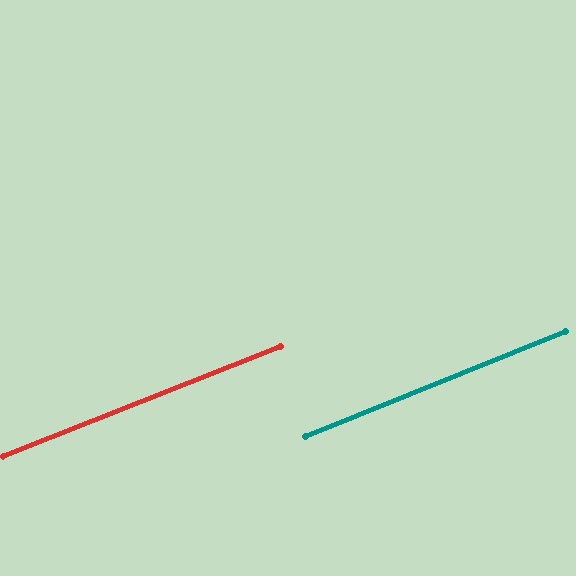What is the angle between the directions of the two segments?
Approximately 1 degree.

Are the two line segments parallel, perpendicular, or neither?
Parallel — their directions differ by only 0.5°.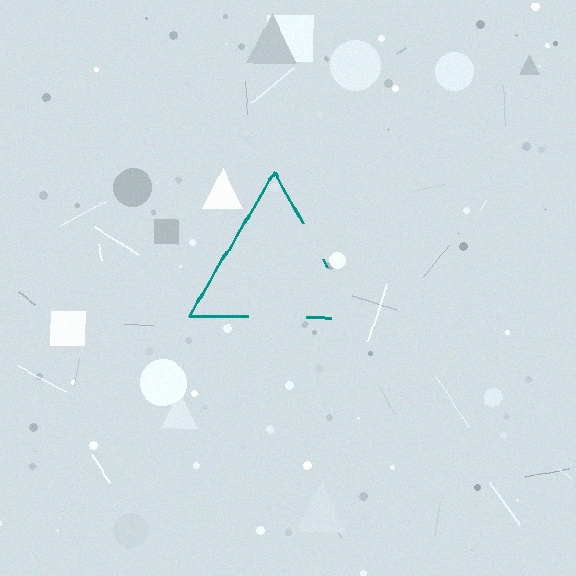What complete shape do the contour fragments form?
The contour fragments form a triangle.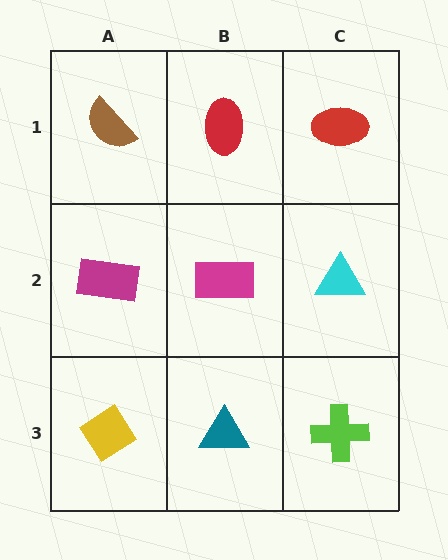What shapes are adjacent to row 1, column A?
A magenta rectangle (row 2, column A), a red ellipse (row 1, column B).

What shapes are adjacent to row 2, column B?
A red ellipse (row 1, column B), a teal triangle (row 3, column B), a magenta rectangle (row 2, column A), a cyan triangle (row 2, column C).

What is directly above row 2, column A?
A brown semicircle.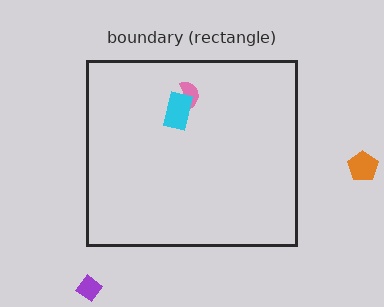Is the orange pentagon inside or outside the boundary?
Outside.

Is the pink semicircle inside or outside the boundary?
Inside.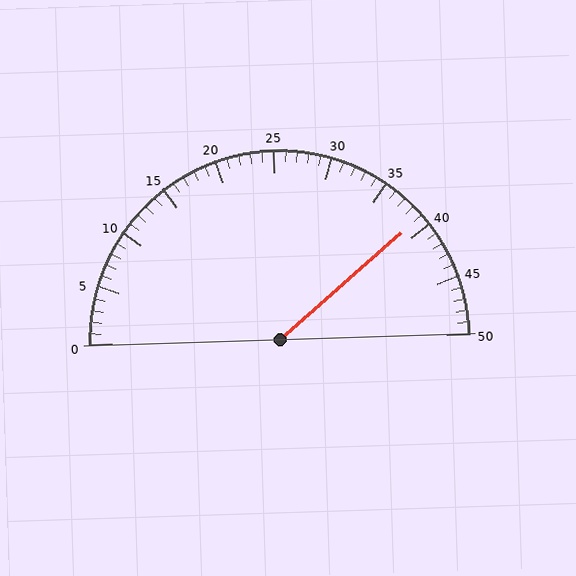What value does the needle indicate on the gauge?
The needle indicates approximately 39.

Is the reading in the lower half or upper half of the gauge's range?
The reading is in the upper half of the range (0 to 50).